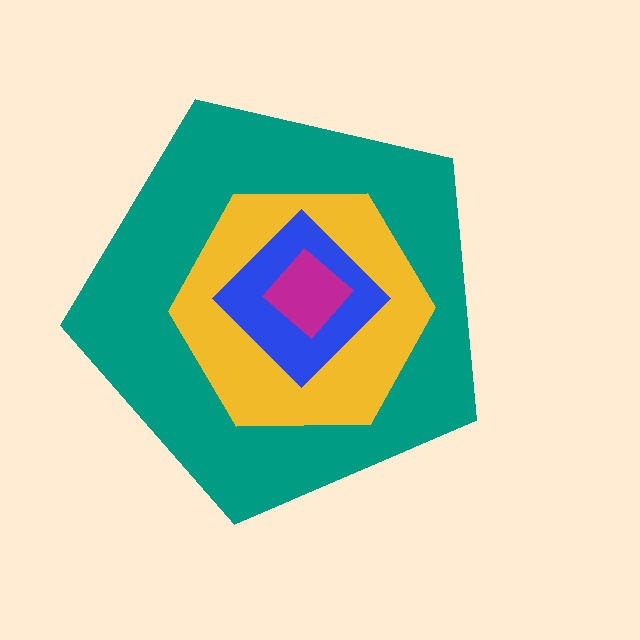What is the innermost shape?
The magenta diamond.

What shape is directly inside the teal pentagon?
The yellow hexagon.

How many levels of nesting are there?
4.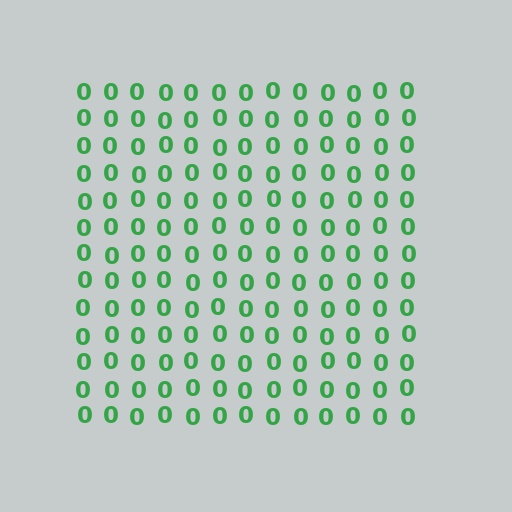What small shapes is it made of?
It is made of small digit 0's.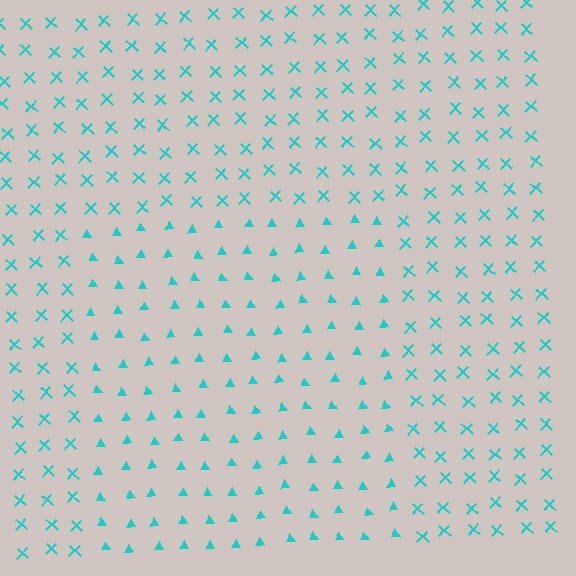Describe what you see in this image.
The image is filled with small cyan elements arranged in a uniform grid. A rectangle-shaped region contains triangles, while the surrounding area contains X marks. The boundary is defined purely by the change in element shape.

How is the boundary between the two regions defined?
The boundary is defined by a change in element shape: triangles inside vs. X marks outside. All elements share the same color and spacing.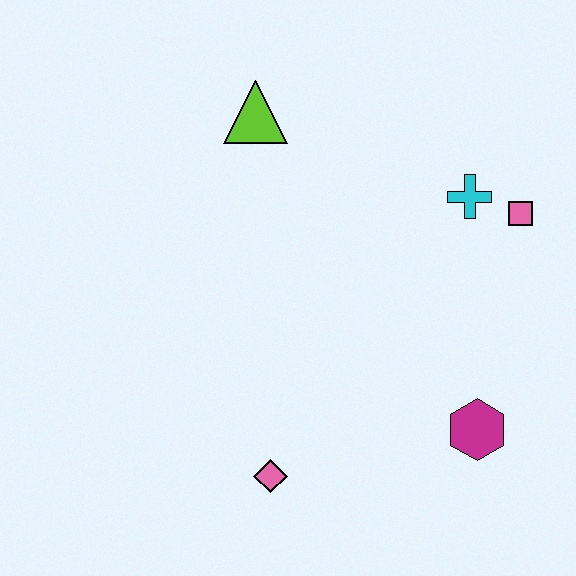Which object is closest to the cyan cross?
The pink square is closest to the cyan cross.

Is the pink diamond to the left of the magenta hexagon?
Yes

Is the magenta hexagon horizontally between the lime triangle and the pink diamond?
No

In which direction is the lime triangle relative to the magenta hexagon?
The lime triangle is above the magenta hexagon.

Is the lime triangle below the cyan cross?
No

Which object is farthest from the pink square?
The pink diamond is farthest from the pink square.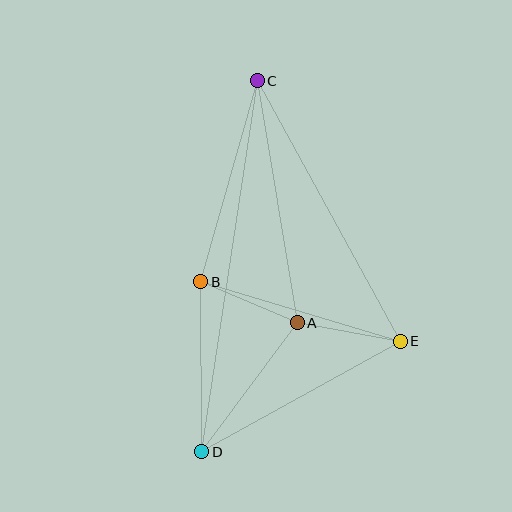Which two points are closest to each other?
Points A and E are closest to each other.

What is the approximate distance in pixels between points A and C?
The distance between A and C is approximately 246 pixels.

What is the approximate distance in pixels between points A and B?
The distance between A and B is approximately 105 pixels.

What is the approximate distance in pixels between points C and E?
The distance between C and E is approximately 297 pixels.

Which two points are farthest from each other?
Points C and D are farthest from each other.